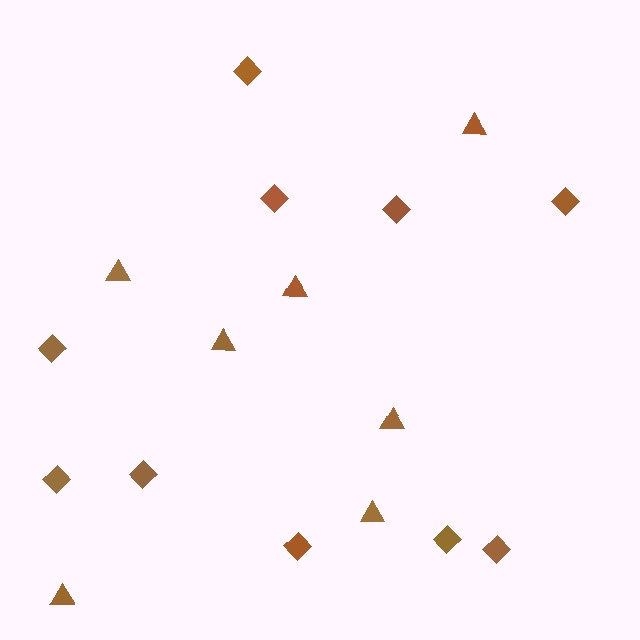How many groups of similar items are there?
There are 2 groups: one group of diamonds (10) and one group of triangles (7).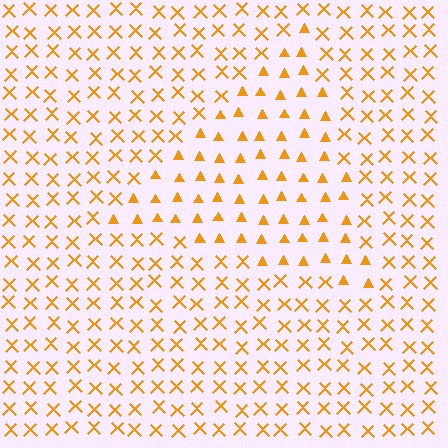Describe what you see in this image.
The image is filled with small orange elements arranged in a uniform grid. A triangle-shaped region contains triangles, while the surrounding area contains X marks. The boundary is defined purely by the change in element shape.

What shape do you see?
I see a triangle.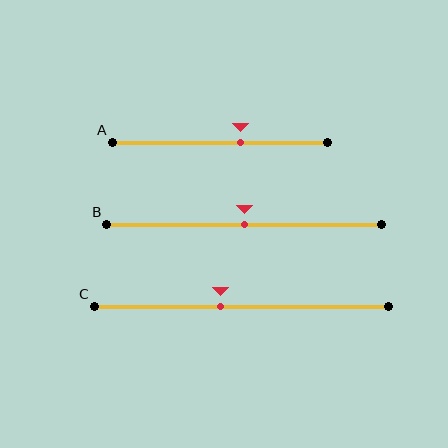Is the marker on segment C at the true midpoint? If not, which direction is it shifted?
No, the marker on segment C is shifted to the left by about 7% of the segment length.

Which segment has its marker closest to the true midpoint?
Segment B has its marker closest to the true midpoint.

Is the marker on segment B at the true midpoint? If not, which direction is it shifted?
Yes, the marker on segment B is at the true midpoint.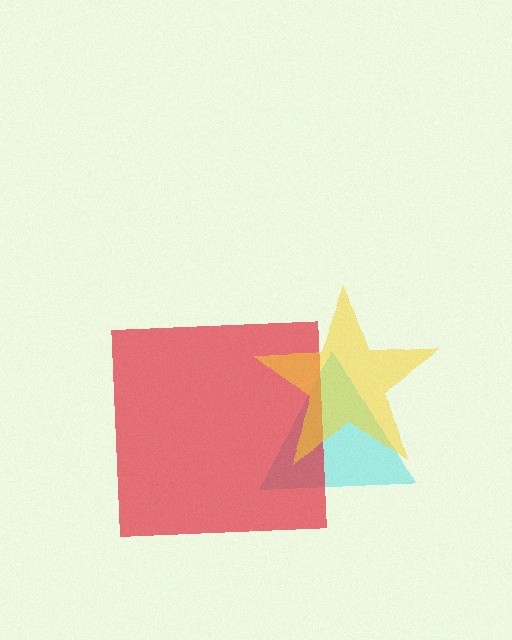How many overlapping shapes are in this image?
There are 3 overlapping shapes in the image.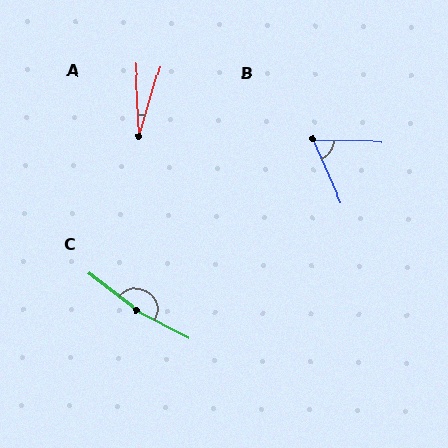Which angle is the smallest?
A, at approximately 20 degrees.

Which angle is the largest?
C, at approximately 170 degrees.